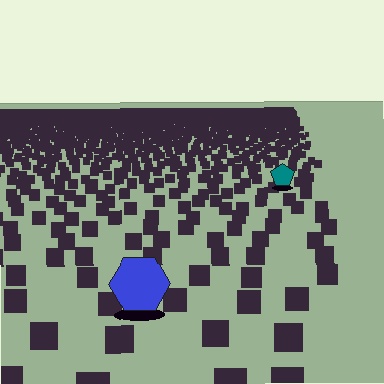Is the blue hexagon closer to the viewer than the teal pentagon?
Yes. The blue hexagon is closer — you can tell from the texture gradient: the ground texture is coarser near it.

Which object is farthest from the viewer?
The teal pentagon is farthest from the viewer. It appears smaller and the ground texture around it is denser.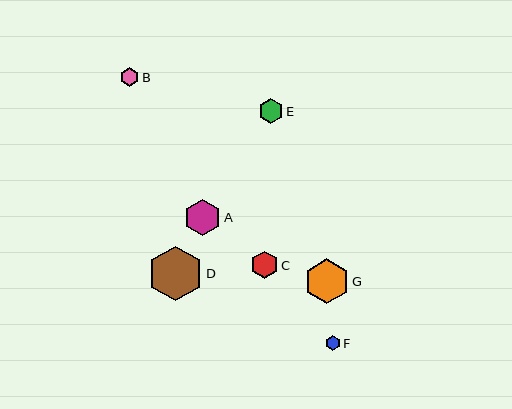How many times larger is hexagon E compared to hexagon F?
Hexagon E is approximately 1.6 times the size of hexagon F.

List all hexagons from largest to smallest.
From largest to smallest: D, G, A, C, E, B, F.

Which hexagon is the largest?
Hexagon D is the largest with a size of approximately 55 pixels.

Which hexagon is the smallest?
Hexagon F is the smallest with a size of approximately 15 pixels.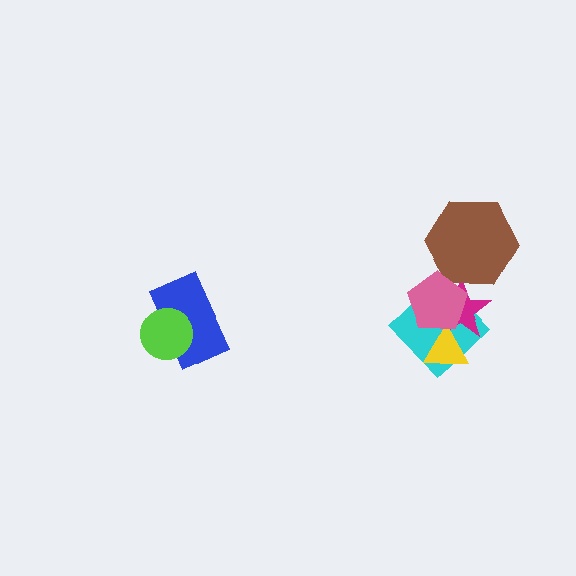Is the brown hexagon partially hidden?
Yes, it is partially covered by another shape.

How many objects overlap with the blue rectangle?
1 object overlaps with the blue rectangle.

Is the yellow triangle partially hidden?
Yes, it is partially covered by another shape.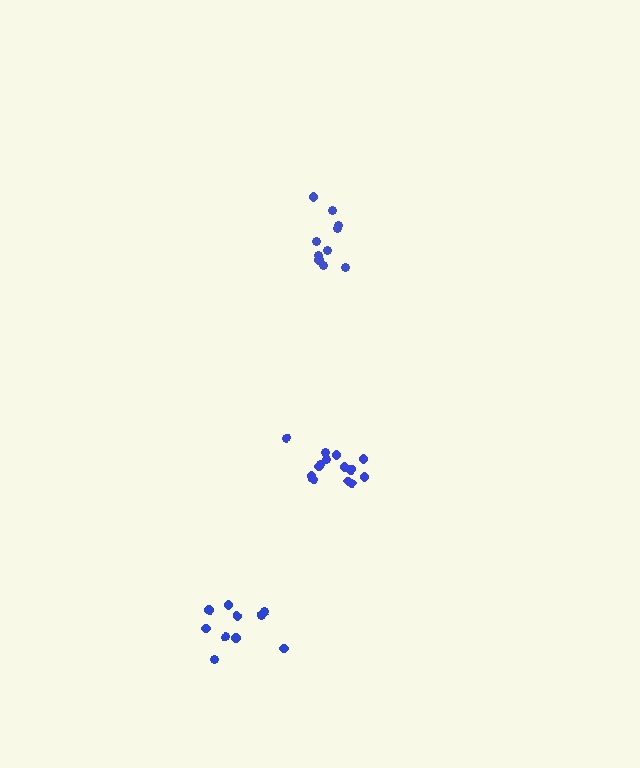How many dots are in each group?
Group 1: 14 dots, Group 2: 10 dots, Group 3: 10 dots (34 total).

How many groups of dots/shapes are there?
There are 3 groups.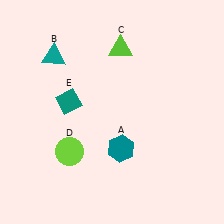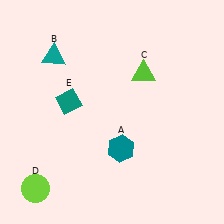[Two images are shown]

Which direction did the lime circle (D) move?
The lime circle (D) moved down.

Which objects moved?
The objects that moved are: the lime triangle (C), the lime circle (D).